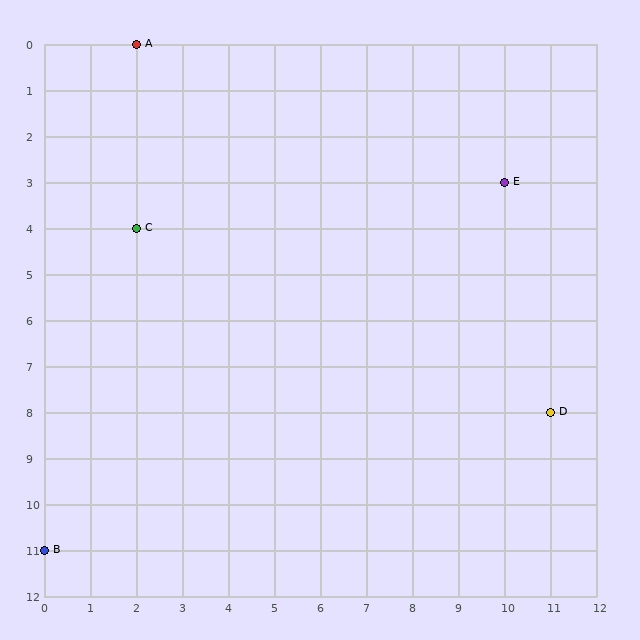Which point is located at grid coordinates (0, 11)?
Point B is at (0, 11).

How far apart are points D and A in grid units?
Points D and A are 9 columns and 8 rows apart (about 12.0 grid units diagonally).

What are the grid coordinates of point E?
Point E is at grid coordinates (10, 3).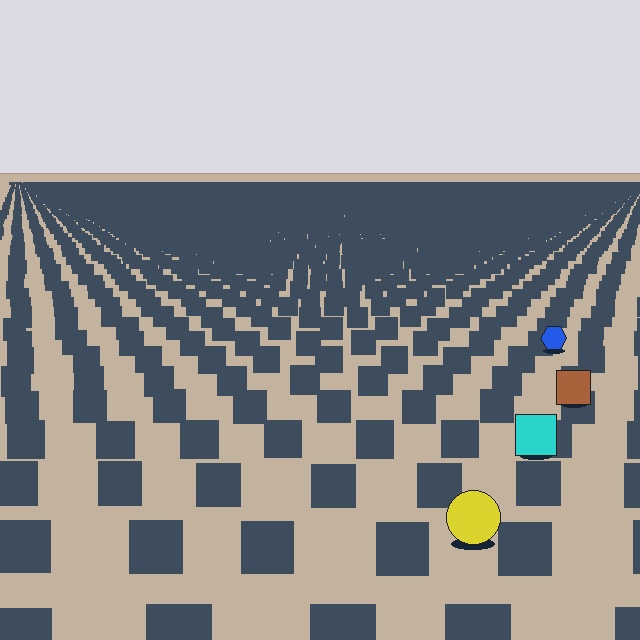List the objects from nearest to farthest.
From nearest to farthest: the yellow circle, the cyan square, the brown square, the blue hexagon.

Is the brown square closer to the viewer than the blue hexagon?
Yes. The brown square is closer — you can tell from the texture gradient: the ground texture is coarser near it.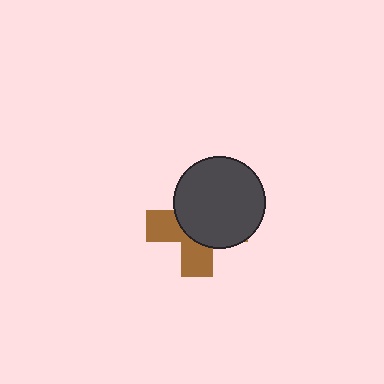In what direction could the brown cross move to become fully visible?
The brown cross could move toward the lower-left. That would shift it out from behind the dark gray circle entirely.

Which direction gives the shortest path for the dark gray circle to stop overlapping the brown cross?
Moving toward the upper-right gives the shortest separation.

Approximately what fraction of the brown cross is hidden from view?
Roughly 60% of the brown cross is hidden behind the dark gray circle.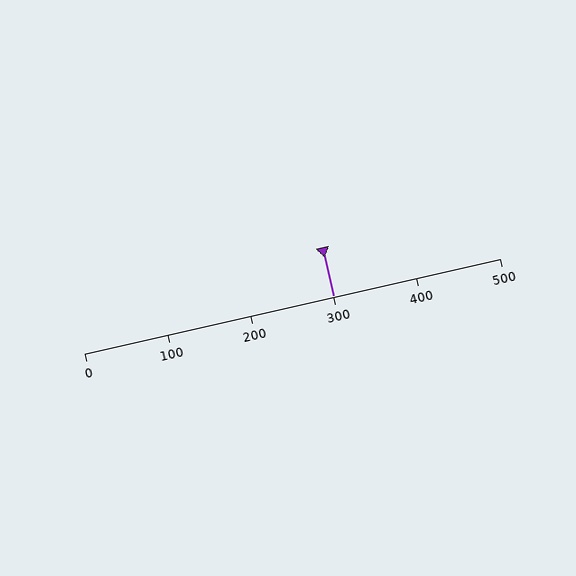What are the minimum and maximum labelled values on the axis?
The axis runs from 0 to 500.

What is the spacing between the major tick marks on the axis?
The major ticks are spaced 100 apart.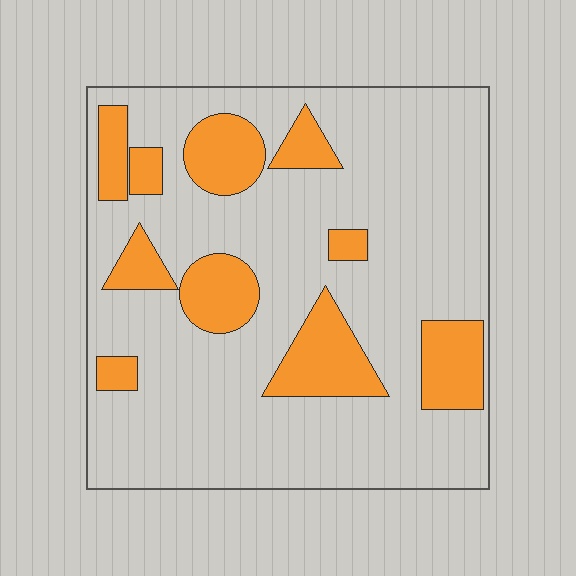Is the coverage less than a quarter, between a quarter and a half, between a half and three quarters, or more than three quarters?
Less than a quarter.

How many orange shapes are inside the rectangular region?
10.